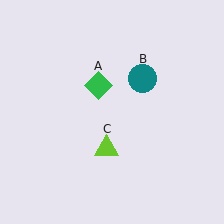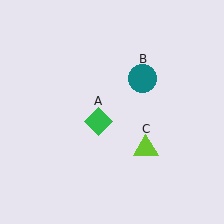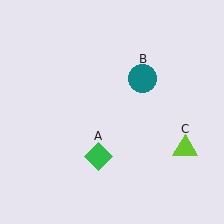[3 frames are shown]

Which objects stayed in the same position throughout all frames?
Teal circle (object B) remained stationary.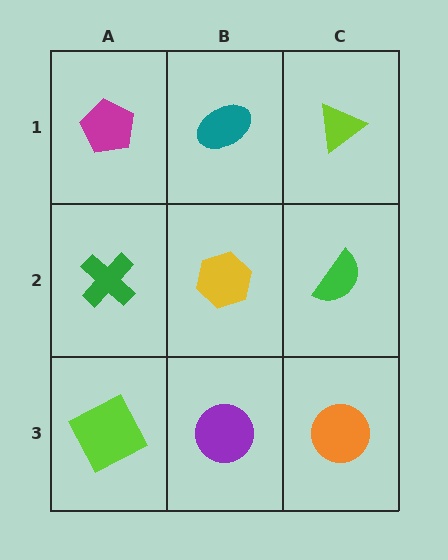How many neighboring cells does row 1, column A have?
2.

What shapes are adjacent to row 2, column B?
A teal ellipse (row 1, column B), a purple circle (row 3, column B), a green cross (row 2, column A), a green semicircle (row 2, column C).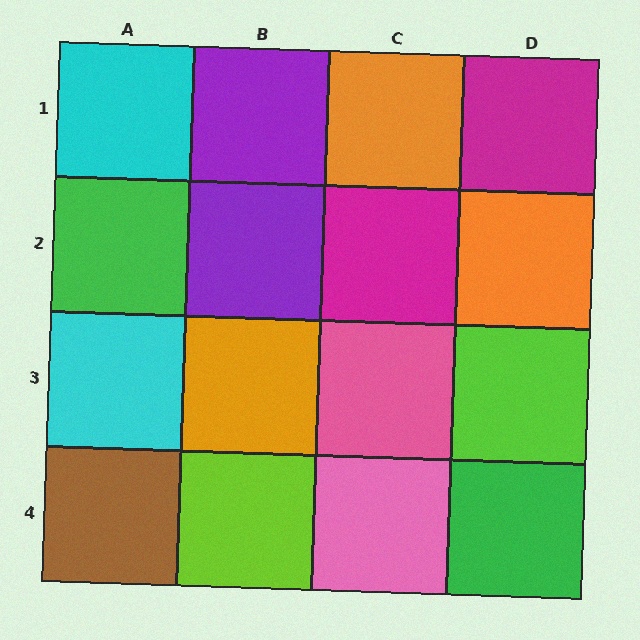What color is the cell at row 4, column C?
Pink.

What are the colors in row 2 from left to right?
Green, purple, magenta, orange.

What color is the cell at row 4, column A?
Brown.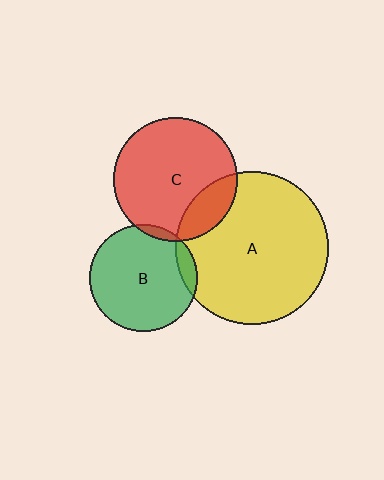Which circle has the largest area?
Circle A (yellow).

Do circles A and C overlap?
Yes.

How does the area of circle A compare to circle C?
Approximately 1.5 times.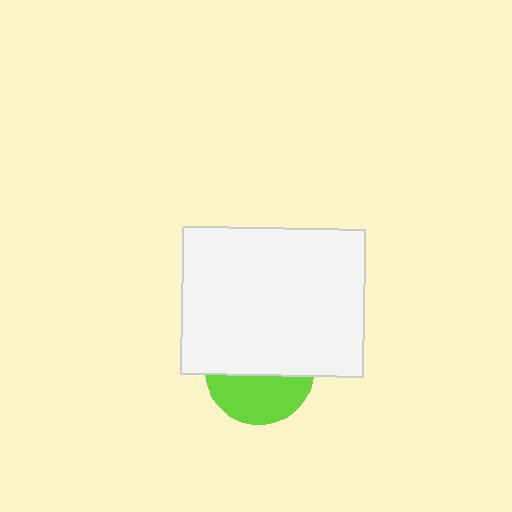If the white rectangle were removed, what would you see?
You would see the complete lime circle.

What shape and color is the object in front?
The object in front is a white rectangle.